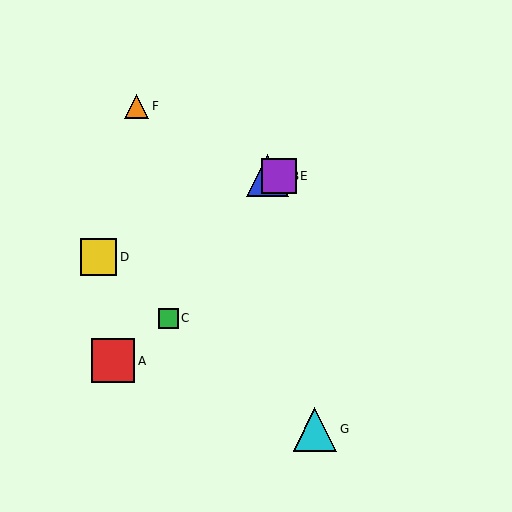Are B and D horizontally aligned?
No, B is at y≈176 and D is at y≈257.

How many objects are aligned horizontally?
2 objects (B, E) are aligned horizontally.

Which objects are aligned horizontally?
Objects B, E are aligned horizontally.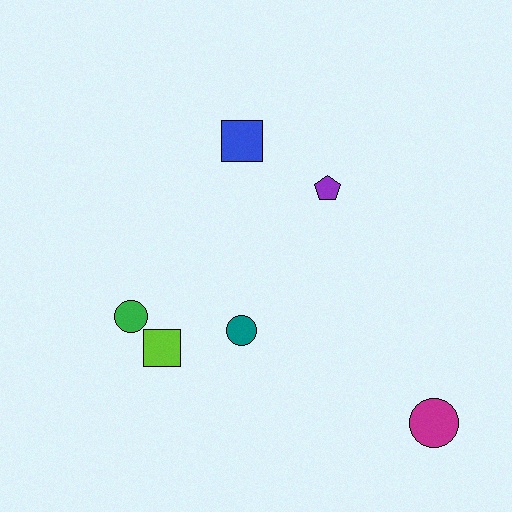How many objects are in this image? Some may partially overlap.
There are 6 objects.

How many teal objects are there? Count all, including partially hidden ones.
There is 1 teal object.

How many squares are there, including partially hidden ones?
There are 2 squares.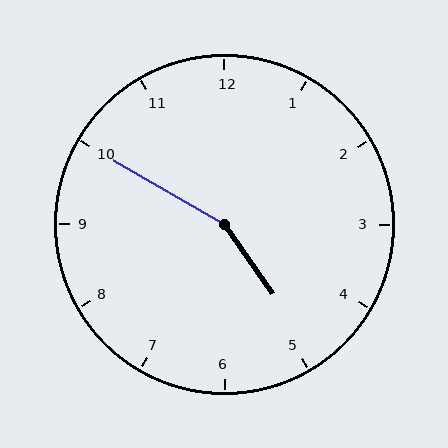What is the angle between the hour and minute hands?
Approximately 155 degrees.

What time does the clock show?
4:50.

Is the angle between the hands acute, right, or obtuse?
It is obtuse.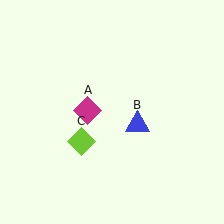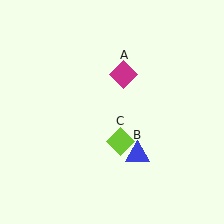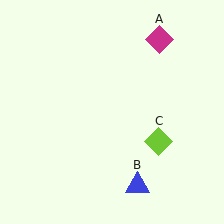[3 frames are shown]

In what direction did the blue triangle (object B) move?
The blue triangle (object B) moved down.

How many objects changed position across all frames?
3 objects changed position: magenta diamond (object A), blue triangle (object B), lime diamond (object C).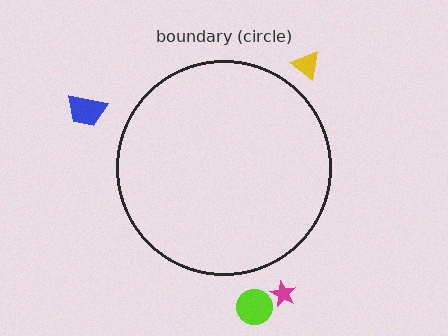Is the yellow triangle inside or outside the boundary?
Outside.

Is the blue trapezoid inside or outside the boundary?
Outside.